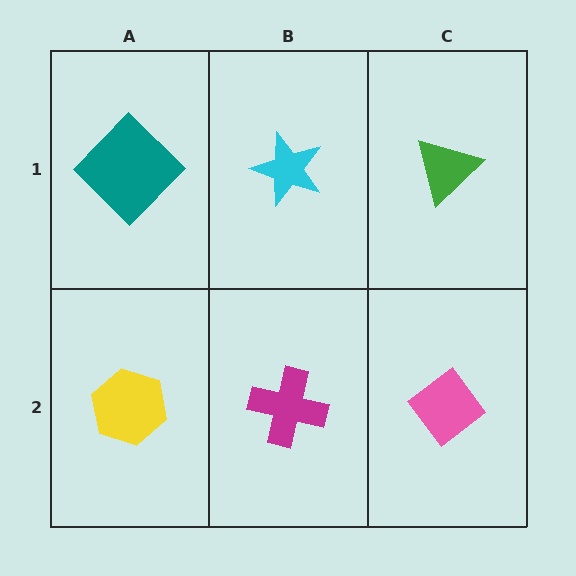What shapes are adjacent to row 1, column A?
A yellow hexagon (row 2, column A), a cyan star (row 1, column B).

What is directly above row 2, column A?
A teal diamond.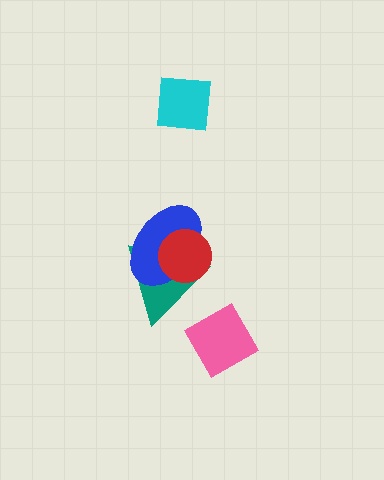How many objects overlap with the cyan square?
0 objects overlap with the cyan square.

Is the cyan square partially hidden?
No, no other shape covers it.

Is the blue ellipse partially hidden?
Yes, it is partially covered by another shape.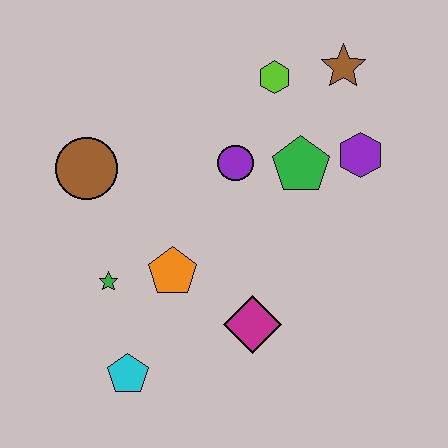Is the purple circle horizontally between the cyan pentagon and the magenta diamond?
Yes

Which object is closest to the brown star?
The lime hexagon is closest to the brown star.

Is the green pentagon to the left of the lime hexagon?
No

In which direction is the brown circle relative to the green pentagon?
The brown circle is to the left of the green pentagon.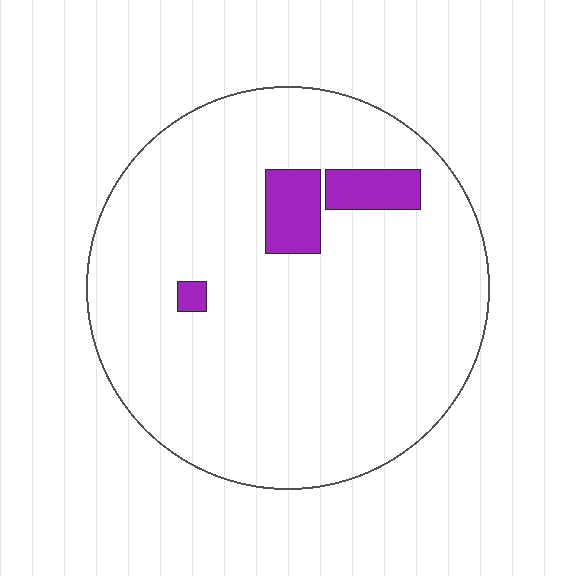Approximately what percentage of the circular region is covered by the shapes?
Approximately 10%.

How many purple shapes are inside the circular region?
3.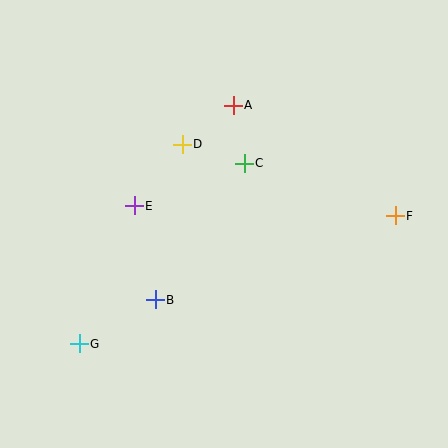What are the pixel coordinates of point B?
Point B is at (155, 300).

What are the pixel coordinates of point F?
Point F is at (395, 216).